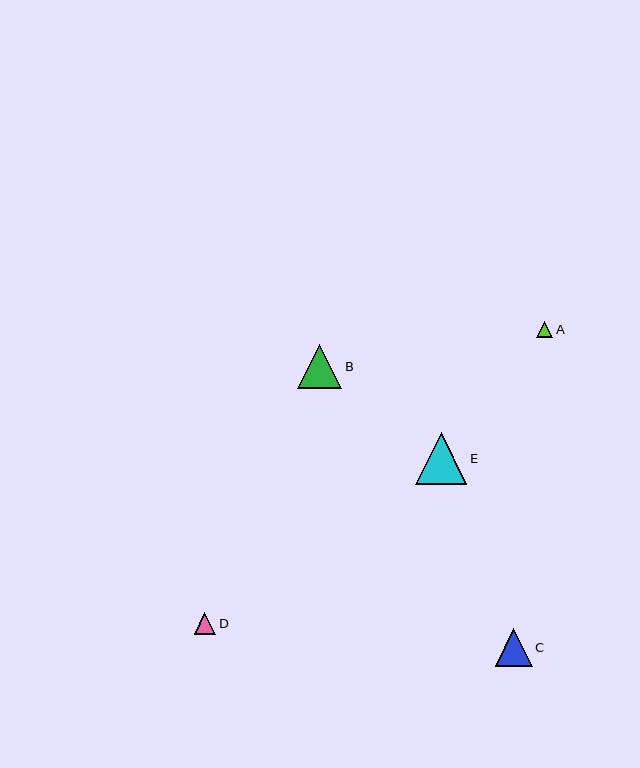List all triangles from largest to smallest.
From largest to smallest: E, B, C, D, A.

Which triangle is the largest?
Triangle E is the largest with a size of approximately 51 pixels.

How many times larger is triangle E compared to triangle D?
Triangle E is approximately 2.4 times the size of triangle D.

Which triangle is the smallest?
Triangle A is the smallest with a size of approximately 16 pixels.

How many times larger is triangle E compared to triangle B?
Triangle E is approximately 1.2 times the size of triangle B.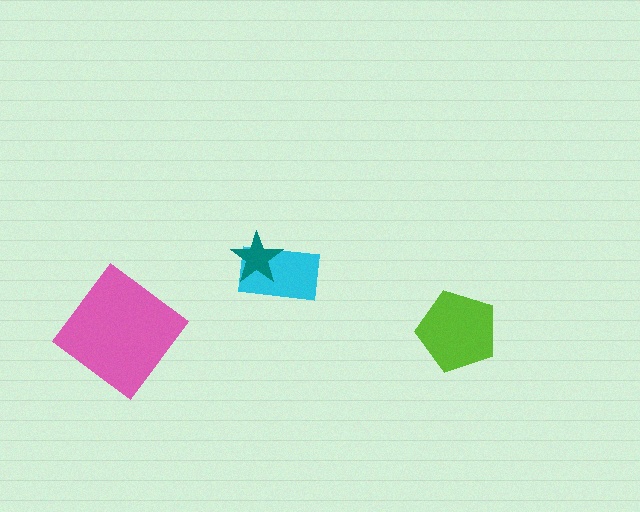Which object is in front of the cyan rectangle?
The teal star is in front of the cyan rectangle.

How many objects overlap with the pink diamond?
0 objects overlap with the pink diamond.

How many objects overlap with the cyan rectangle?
1 object overlaps with the cyan rectangle.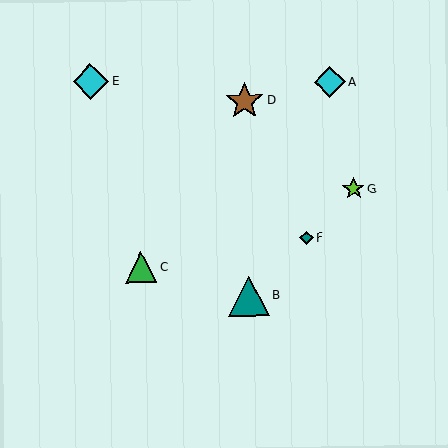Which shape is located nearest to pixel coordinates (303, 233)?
The teal diamond (labeled F) at (307, 237) is nearest to that location.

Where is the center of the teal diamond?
The center of the teal diamond is at (307, 237).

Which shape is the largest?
The teal triangle (labeled B) is the largest.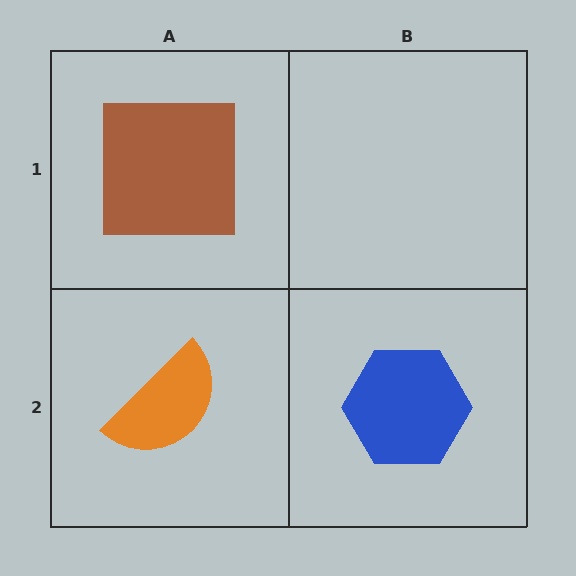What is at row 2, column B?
A blue hexagon.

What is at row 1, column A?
A brown square.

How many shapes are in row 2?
2 shapes.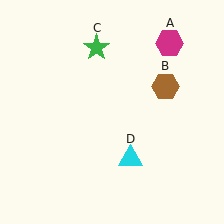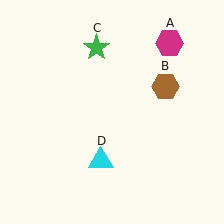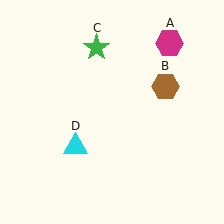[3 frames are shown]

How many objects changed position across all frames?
1 object changed position: cyan triangle (object D).